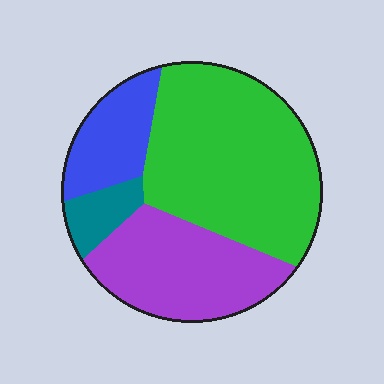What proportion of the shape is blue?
Blue takes up less than a sixth of the shape.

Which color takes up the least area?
Teal, at roughly 5%.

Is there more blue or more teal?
Blue.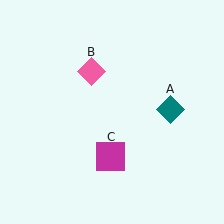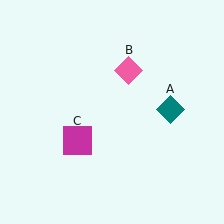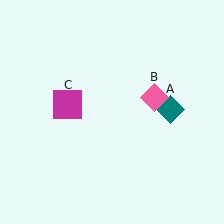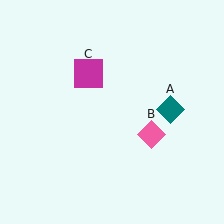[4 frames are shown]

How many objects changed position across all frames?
2 objects changed position: pink diamond (object B), magenta square (object C).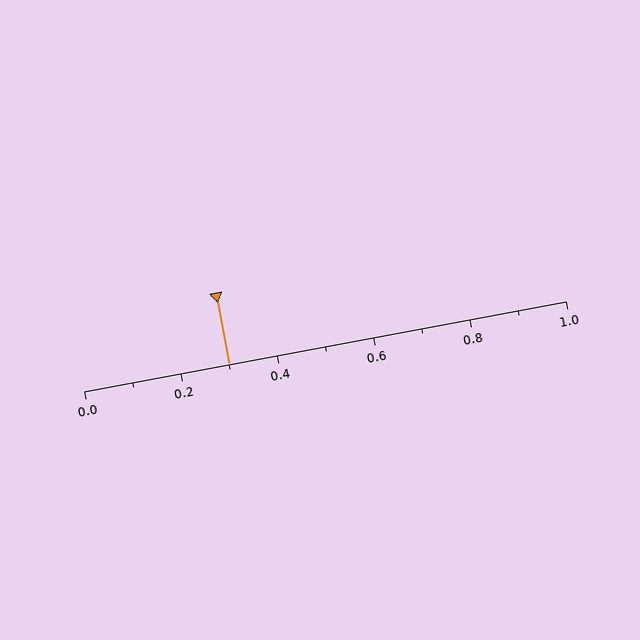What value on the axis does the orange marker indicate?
The marker indicates approximately 0.3.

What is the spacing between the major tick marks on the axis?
The major ticks are spaced 0.2 apart.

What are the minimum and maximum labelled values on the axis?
The axis runs from 0.0 to 1.0.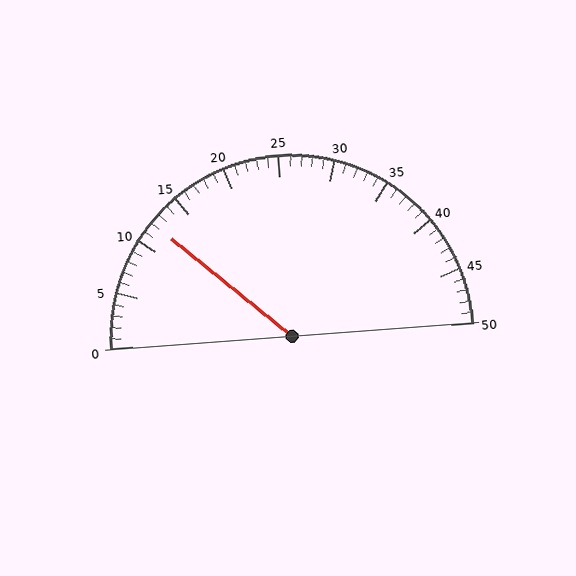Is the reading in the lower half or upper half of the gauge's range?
The reading is in the lower half of the range (0 to 50).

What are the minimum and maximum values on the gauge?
The gauge ranges from 0 to 50.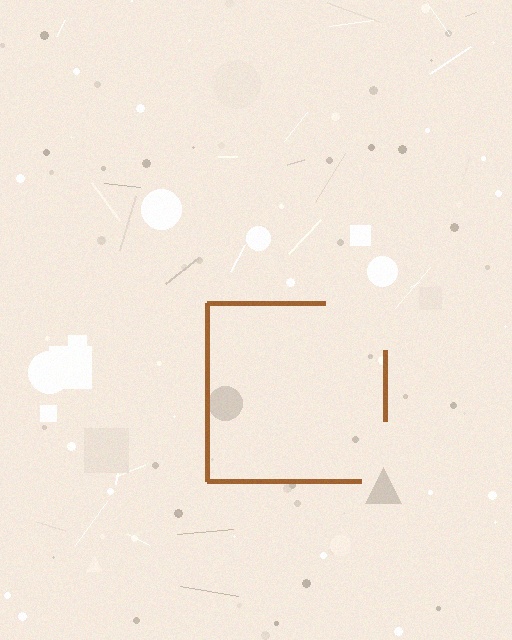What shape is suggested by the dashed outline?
The dashed outline suggests a square.